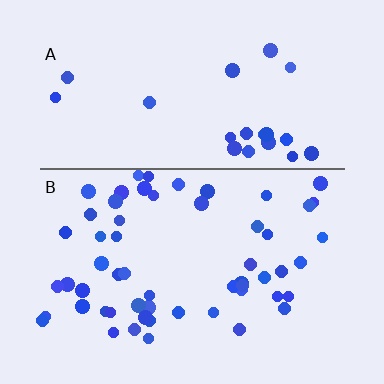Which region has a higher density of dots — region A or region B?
B (the bottom).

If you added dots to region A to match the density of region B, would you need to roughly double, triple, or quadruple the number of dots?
Approximately double.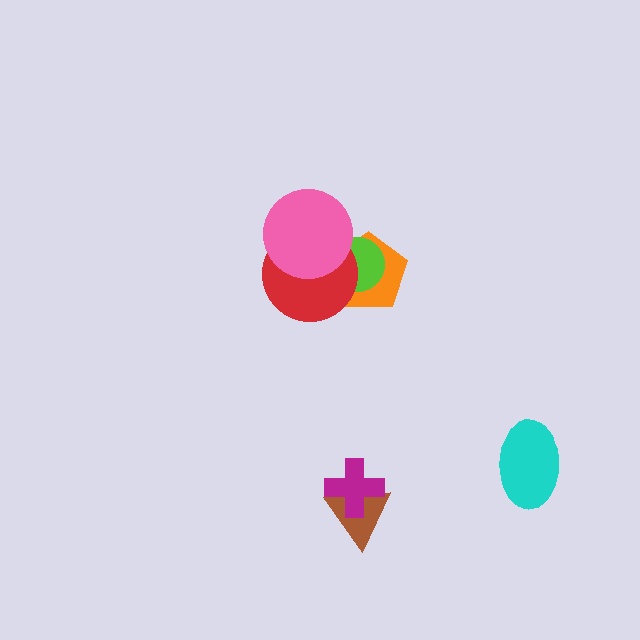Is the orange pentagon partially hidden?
Yes, it is partially covered by another shape.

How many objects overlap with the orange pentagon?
3 objects overlap with the orange pentagon.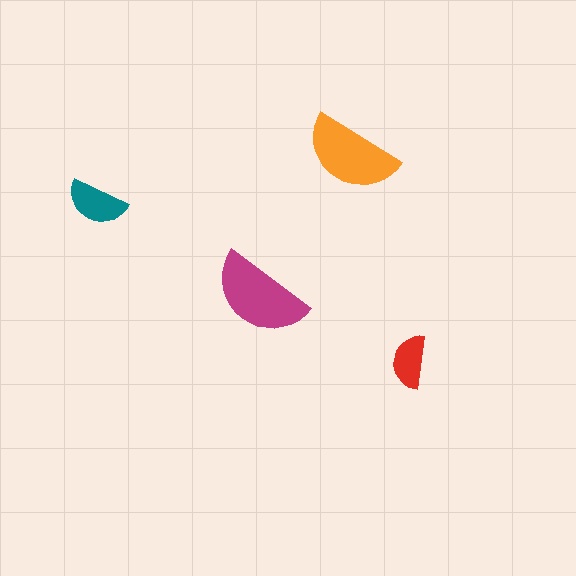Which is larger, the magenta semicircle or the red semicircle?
The magenta one.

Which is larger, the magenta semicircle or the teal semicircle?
The magenta one.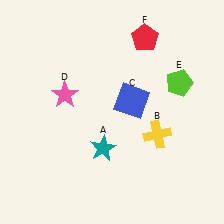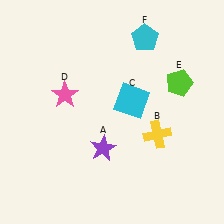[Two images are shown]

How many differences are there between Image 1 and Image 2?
There are 3 differences between the two images.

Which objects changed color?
A changed from teal to purple. C changed from blue to cyan. F changed from red to cyan.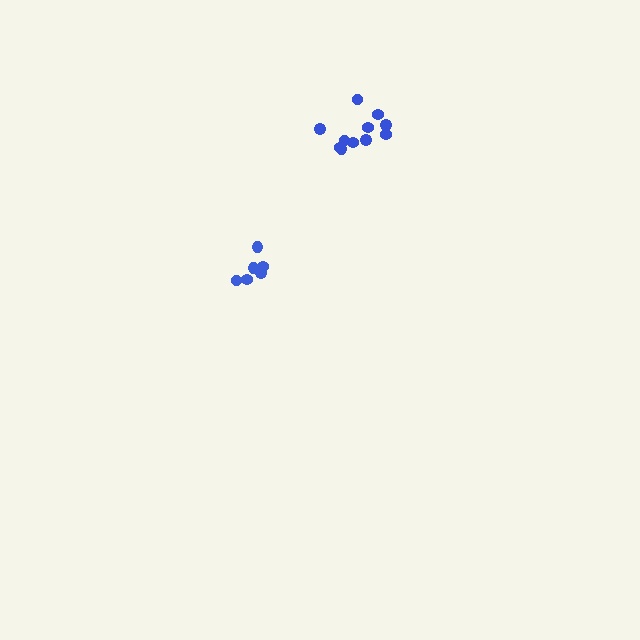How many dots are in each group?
Group 1: 11 dots, Group 2: 6 dots (17 total).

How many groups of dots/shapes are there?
There are 2 groups.